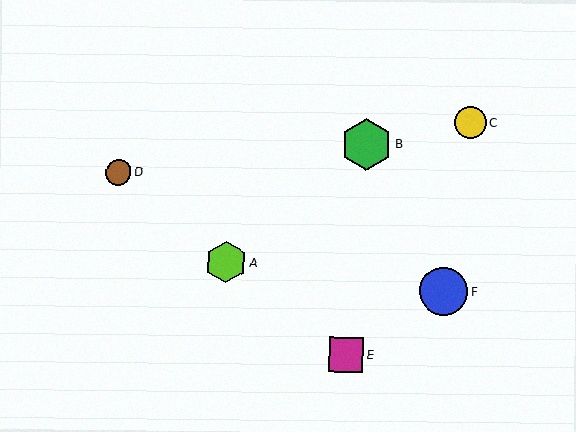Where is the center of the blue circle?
The center of the blue circle is at (444, 291).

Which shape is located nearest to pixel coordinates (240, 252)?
The lime hexagon (labeled A) at (226, 262) is nearest to that location.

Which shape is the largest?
The green hexagon (labeled B) is the largest.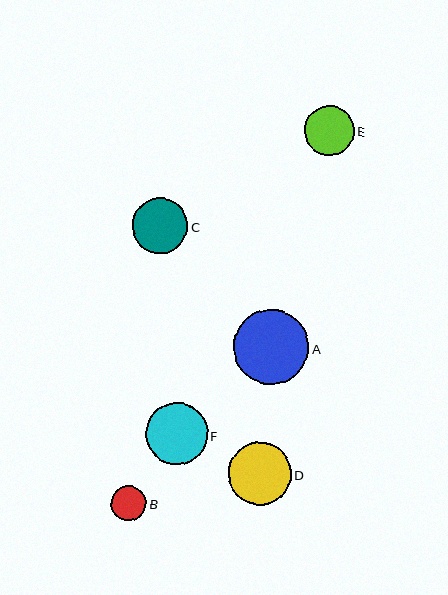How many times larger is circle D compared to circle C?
Circle D is approximately 1.1 times the size of circle C.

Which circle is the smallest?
Circle B is the smallest with a size of approximately 35 pixels.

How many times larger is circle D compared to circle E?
Circle D is approximately 1.3 times the size of circle E.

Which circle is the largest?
Circle A is the largest with a size of approximately 75 pixels.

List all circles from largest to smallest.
From largest to smallest: A, D, F, C, E, B.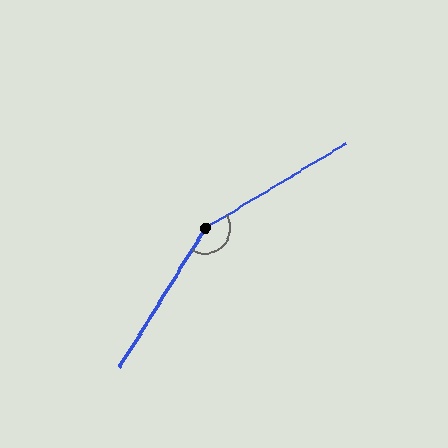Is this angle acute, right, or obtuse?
It is obtuse.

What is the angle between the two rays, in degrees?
Approximately 153 degrees.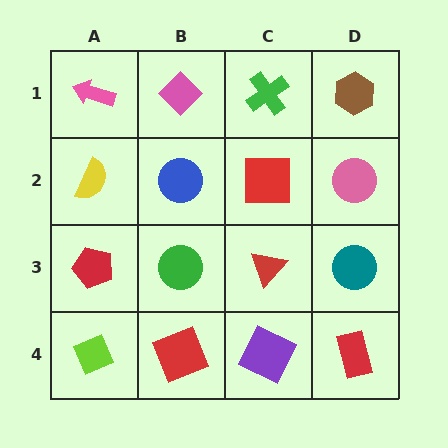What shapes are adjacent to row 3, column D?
A pink circle (row 2, column D), a red rectangle (row 4, column D), a red triangle (row 3, column C).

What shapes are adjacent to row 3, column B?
A blue circle (row 2, column B), a red square (row 4, column B), a red pentagon (row 3, column A), a red triangle (row 3, column C).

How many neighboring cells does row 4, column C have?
3.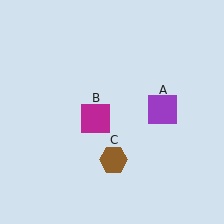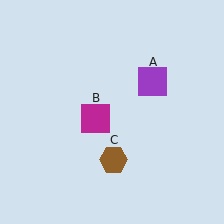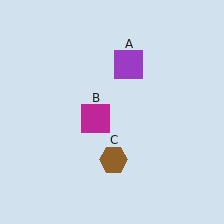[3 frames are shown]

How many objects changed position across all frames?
1 object changed position: purple square (object A).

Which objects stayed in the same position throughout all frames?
Magenta square (object B) and brown hexagon (object C) remained stationary.